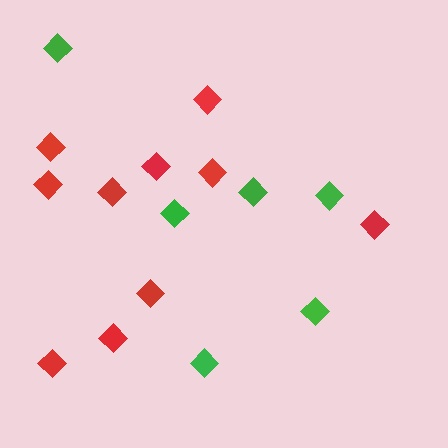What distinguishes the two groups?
There are 2 groups: one group of red diamonds (10) and one group of green diamonds (6).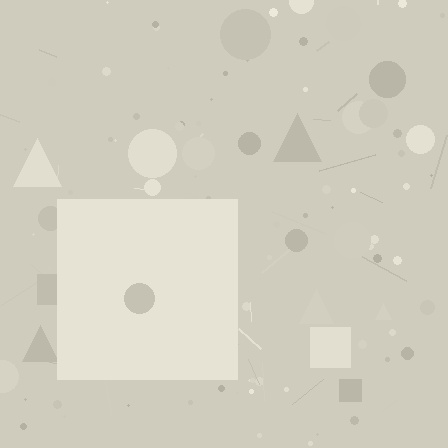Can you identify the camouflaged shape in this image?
The camouflaged shape is a square.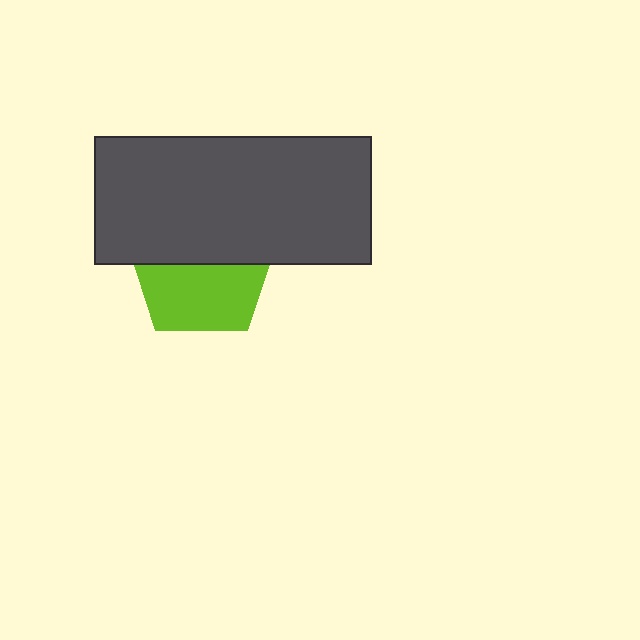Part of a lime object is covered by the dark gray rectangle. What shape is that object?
It is a pentagon.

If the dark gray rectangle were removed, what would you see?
You would see the complete lime pentagon.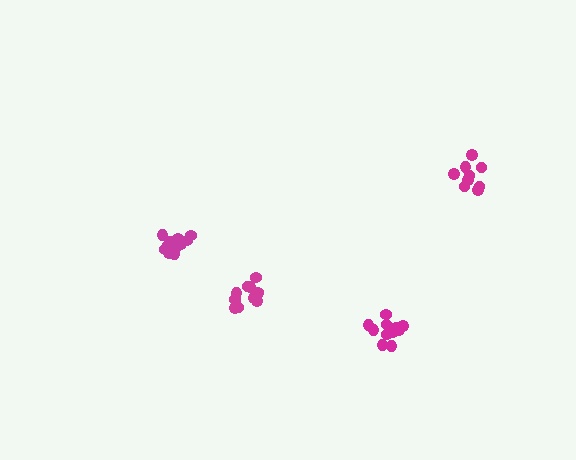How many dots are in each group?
Group 1: 15 dots, Group 2: 13 dots, Group 3: 11 dots, Group 4: 9 dots (48 total).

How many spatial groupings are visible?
There are 4 spatial groupings.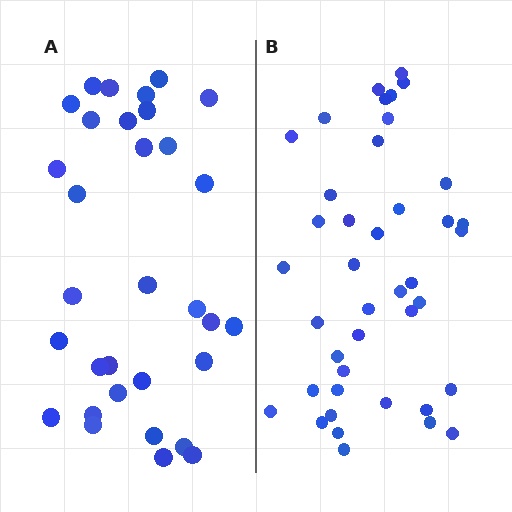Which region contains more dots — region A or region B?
Region B (the right region) has more dots.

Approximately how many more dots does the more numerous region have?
Region B has roughly 8 or so more dots than region A.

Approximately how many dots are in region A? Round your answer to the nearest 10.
About 30 dots. (The exact count is 32, which rounds to 30.)